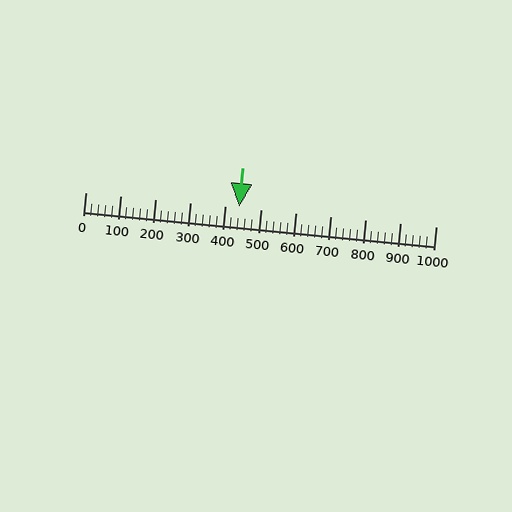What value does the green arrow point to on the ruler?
The green arrow points to approximately 440.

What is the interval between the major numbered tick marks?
The major tick marks are spaced 100 units apart.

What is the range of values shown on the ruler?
The ruler shows values from 0 to 1000.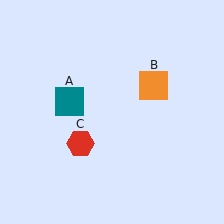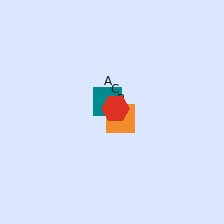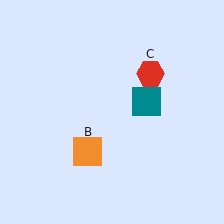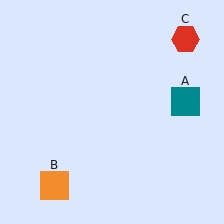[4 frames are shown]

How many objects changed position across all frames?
3 objects changed position: teal square (object A), orange square (object B), red hexagon (object C).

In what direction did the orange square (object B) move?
The orange square (object B) moved down and to the left.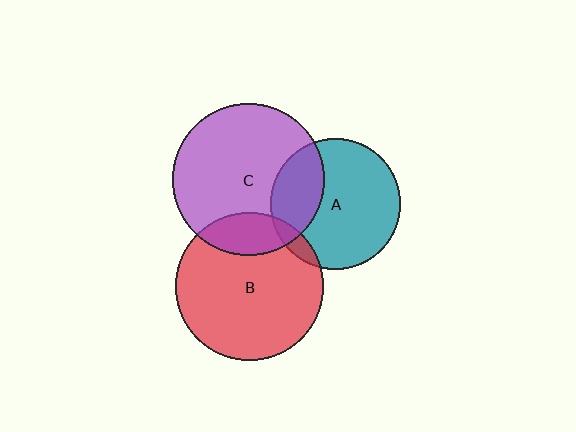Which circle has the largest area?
Circle C (purple).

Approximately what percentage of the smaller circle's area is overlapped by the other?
Approximately 20%.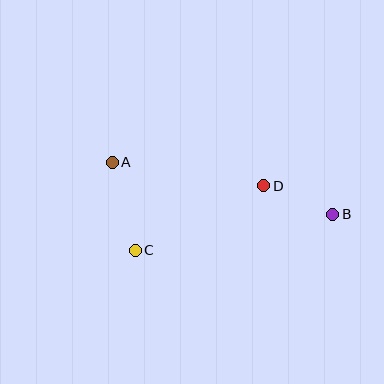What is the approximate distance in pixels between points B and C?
The distance between B and C is approximately 201 pixels.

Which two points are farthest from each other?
Points A and B are farthest from each other.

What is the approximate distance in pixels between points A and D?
The distance between A and D is approximately 154 pixels.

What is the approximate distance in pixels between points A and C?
The distance between A and C is approximately 91 pixels.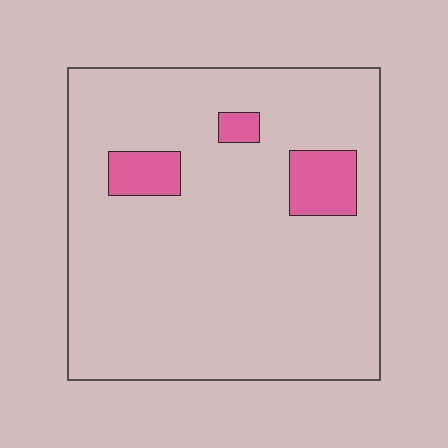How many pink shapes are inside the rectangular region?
3.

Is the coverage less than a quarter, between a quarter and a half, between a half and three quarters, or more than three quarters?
Less than a quarter.